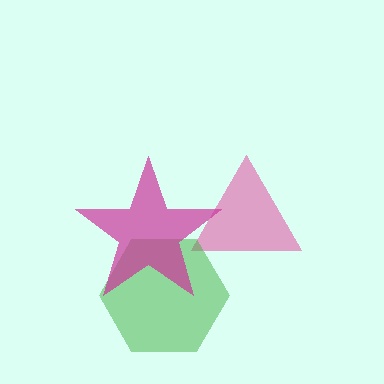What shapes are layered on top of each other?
The layered shapes are: a pink triangle, a green hexagon, a magenta star.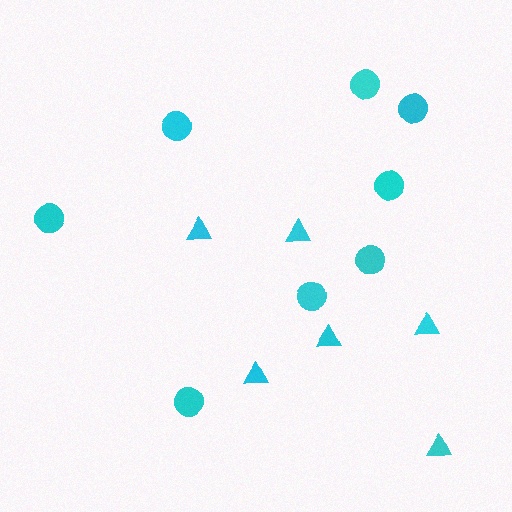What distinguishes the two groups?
There are 2 groups: one group of circles (8) and one group of triangles (6).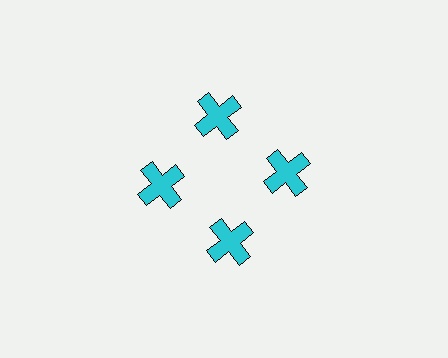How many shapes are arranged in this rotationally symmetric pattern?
There are 4 shapes, arranged in 4 groups of 1.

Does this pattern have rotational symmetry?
Yes, this pattern has 4-fold rotational symmetry. It looks the same after rotating 90 degrees around the center.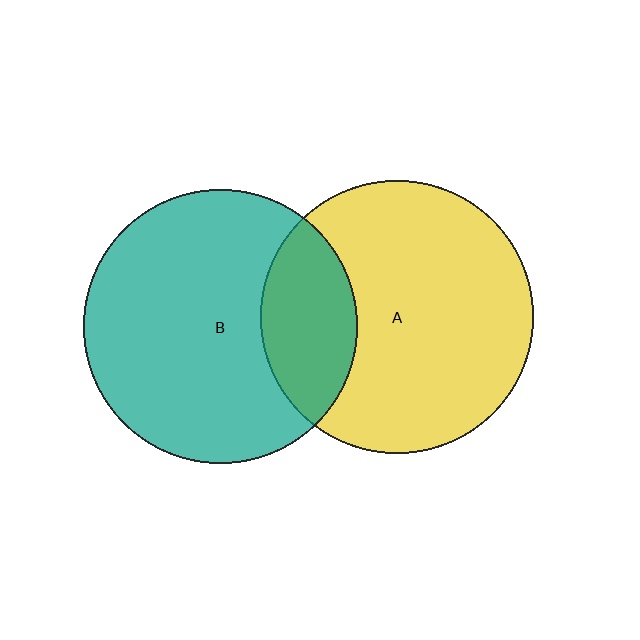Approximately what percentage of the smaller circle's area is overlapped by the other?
Approximately 25%.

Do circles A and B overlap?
Yes.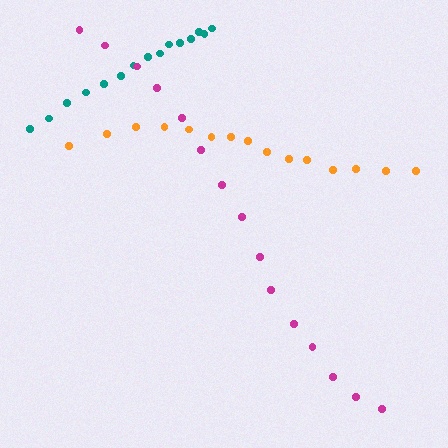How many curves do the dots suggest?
There are 3 distinct paths.